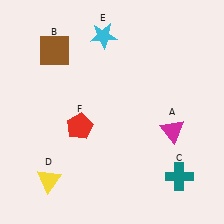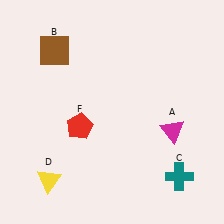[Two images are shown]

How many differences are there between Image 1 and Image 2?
There is 1 difference between the two images.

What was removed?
The cyan star (E) was removed in Image 2.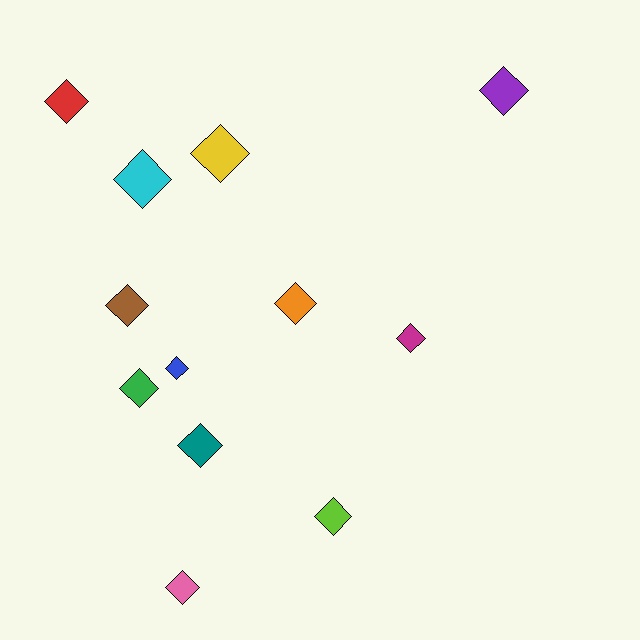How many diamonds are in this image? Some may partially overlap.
There are 12 diamonds.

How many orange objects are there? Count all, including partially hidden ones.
There is 1 orange object.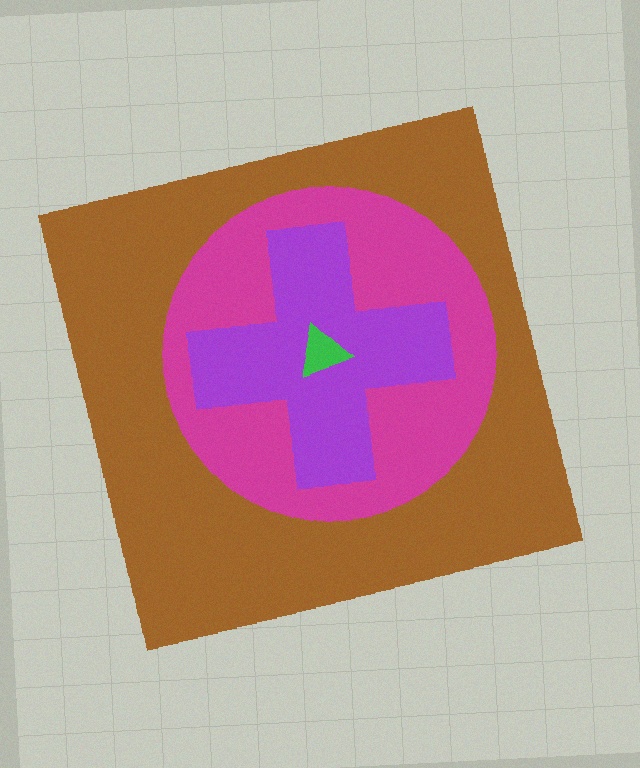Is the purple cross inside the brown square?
Yes.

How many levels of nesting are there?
4.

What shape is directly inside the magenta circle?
The purple cross.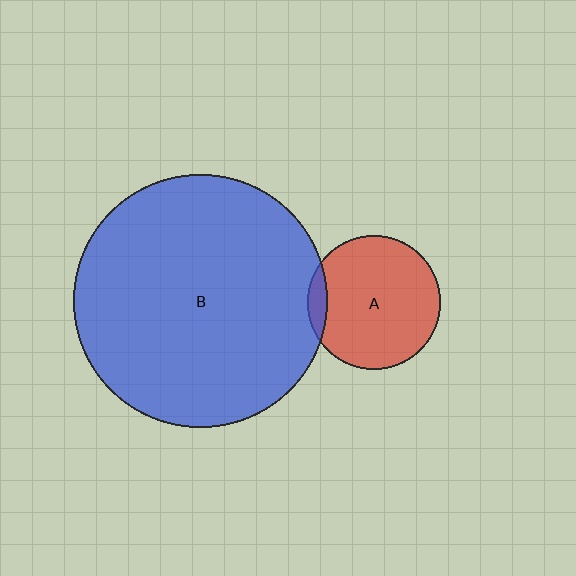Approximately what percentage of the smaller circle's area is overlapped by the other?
Approximately 10%.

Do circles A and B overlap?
Yes.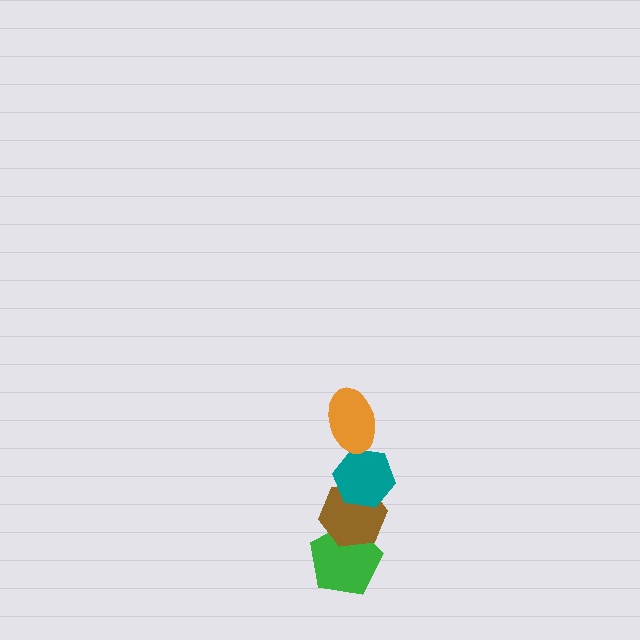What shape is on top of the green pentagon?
The brown hexagon is on top of the green pentagon.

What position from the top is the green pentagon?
The green pentagon is 4th from the top.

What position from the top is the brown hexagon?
The brown hexagon is 3rd from the top.